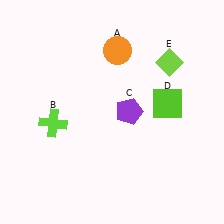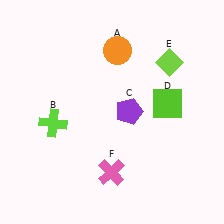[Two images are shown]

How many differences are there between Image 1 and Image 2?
There is 1 difference between the two images.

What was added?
A pink cross (F) was added in Image 2.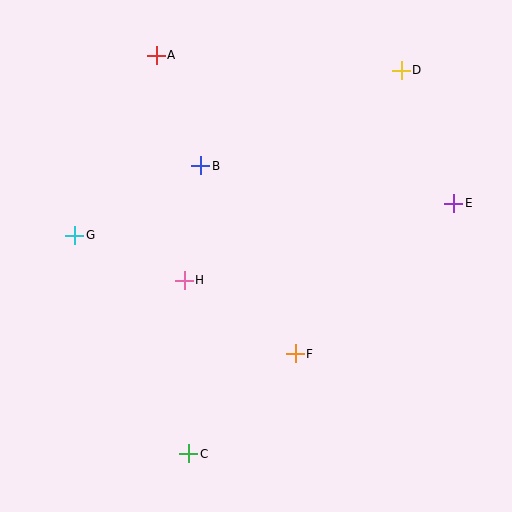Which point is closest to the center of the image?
Point H at (184, 280) is closest to the center.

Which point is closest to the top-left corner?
Point A is closest to the top-left corner.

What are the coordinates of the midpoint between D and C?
The midpoint between D and C is at (295, 262).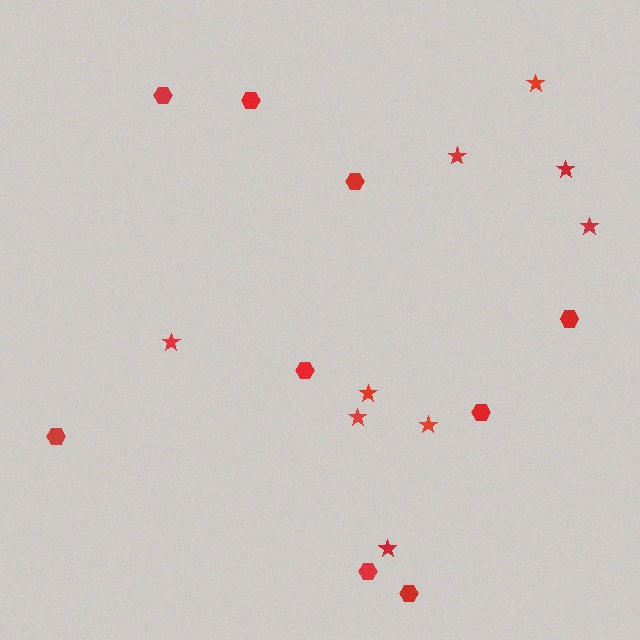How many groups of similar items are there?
There are 2 groups: one group of hexagons (9) and one group of stars (9).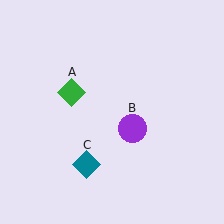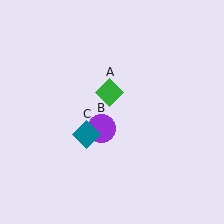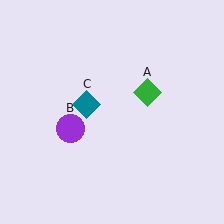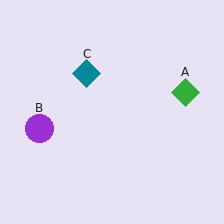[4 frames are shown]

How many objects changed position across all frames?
3 objects changed position: green diamond (object A), purple circle (object B), teal diamond (object C).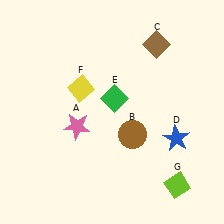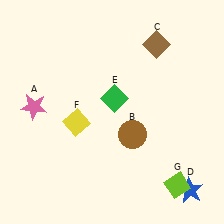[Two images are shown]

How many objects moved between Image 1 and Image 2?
3 objects moved between the two images.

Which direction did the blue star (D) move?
The blue star (D) moved down.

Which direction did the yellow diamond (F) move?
The yellow diamond (F) moved down.